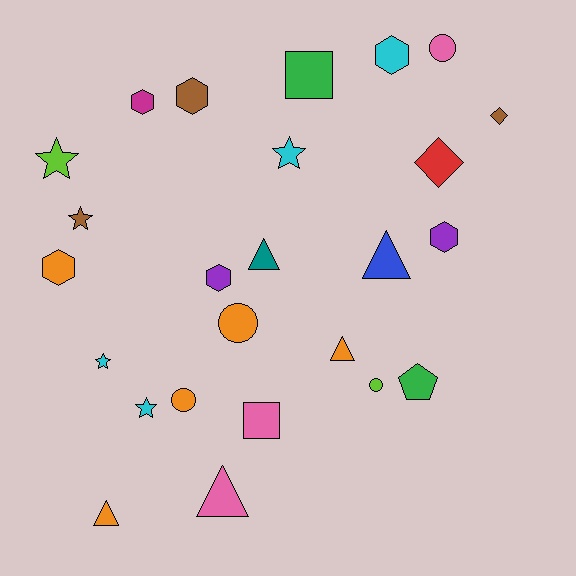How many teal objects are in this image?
There is 1 teal object.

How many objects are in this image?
There are 25 objects.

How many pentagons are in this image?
There is 1 pentagon.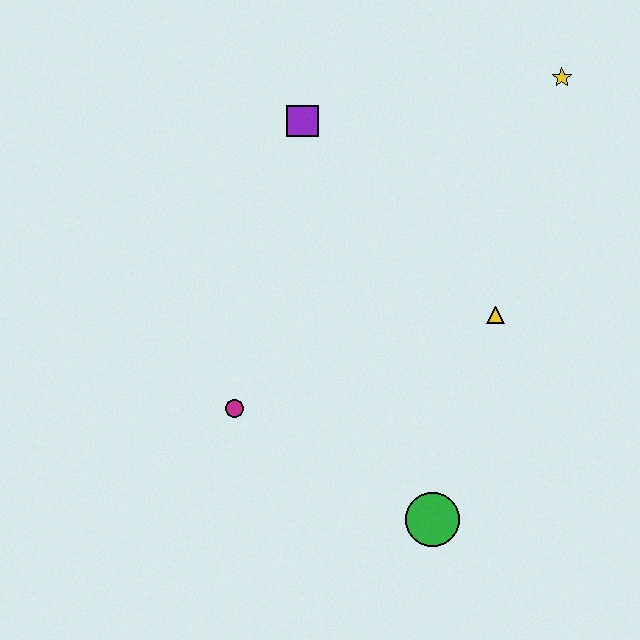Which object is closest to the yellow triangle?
The green circle is closest to the yellow triangle.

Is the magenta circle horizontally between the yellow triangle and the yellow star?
No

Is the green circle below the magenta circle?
Yes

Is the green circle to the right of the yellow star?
No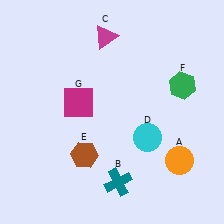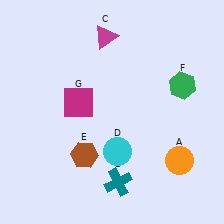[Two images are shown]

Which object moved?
The cyan circle (D) moved left.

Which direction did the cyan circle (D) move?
The cyan circle (D) moved left.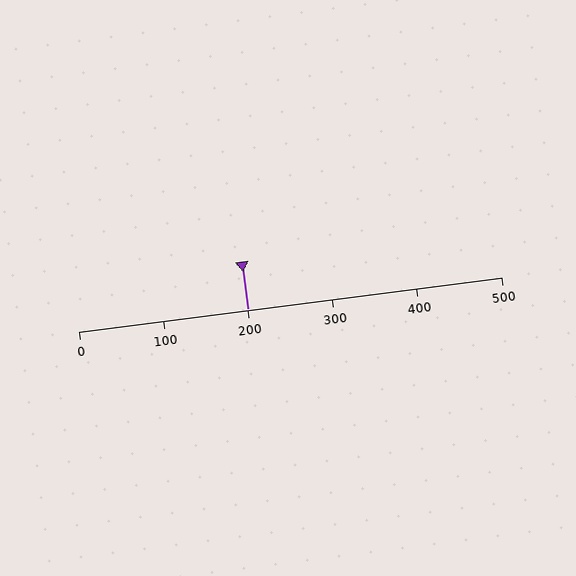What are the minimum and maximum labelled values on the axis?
The axis runs from 0 to 500.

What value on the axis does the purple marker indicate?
The marker indicates approximately 200.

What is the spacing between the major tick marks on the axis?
The major ticks are spaced 100 apart.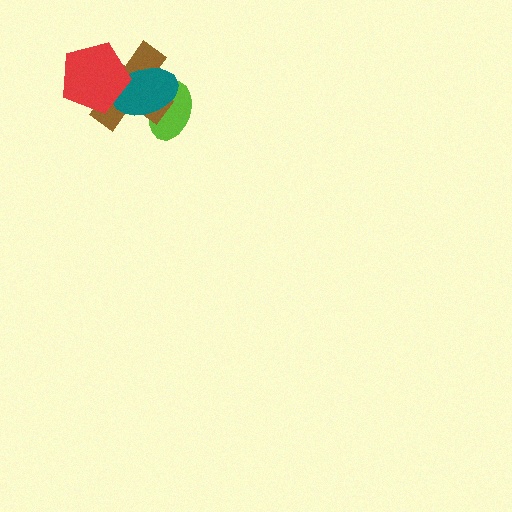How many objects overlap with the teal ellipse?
3 objects overlap with the teal ellipse.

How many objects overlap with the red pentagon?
2 objects overlap with the red pentagon.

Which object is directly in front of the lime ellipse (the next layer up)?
The brown cross is directly in front of the lime ellipse.